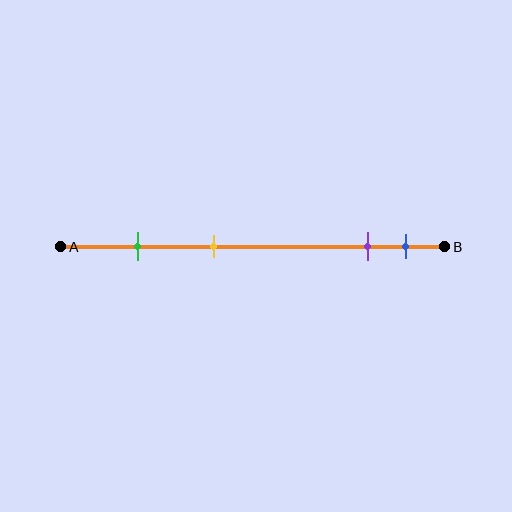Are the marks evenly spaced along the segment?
No, the marks are not evenly spaced.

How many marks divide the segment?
There are 4 marks dividing the segment.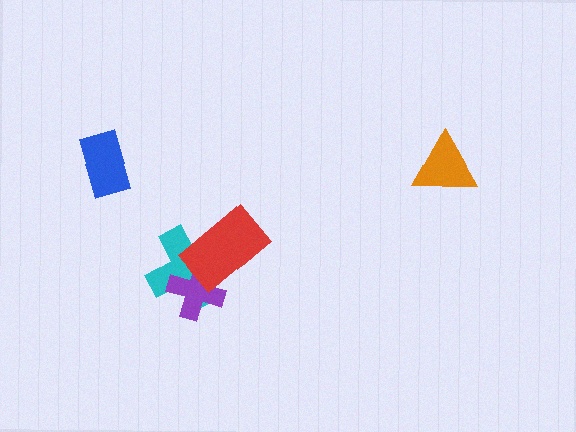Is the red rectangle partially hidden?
No, no other shape covers it.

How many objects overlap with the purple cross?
2 objects overlap with the purple cross.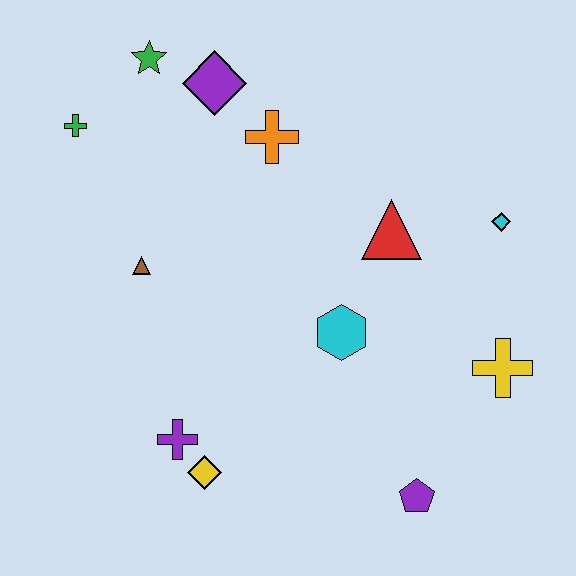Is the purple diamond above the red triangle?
Yes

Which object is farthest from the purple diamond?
The purple pentagon is farthest from the purple diamond.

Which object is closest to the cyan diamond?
The red triangle is closest to the cyan diamond.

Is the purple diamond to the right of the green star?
Yes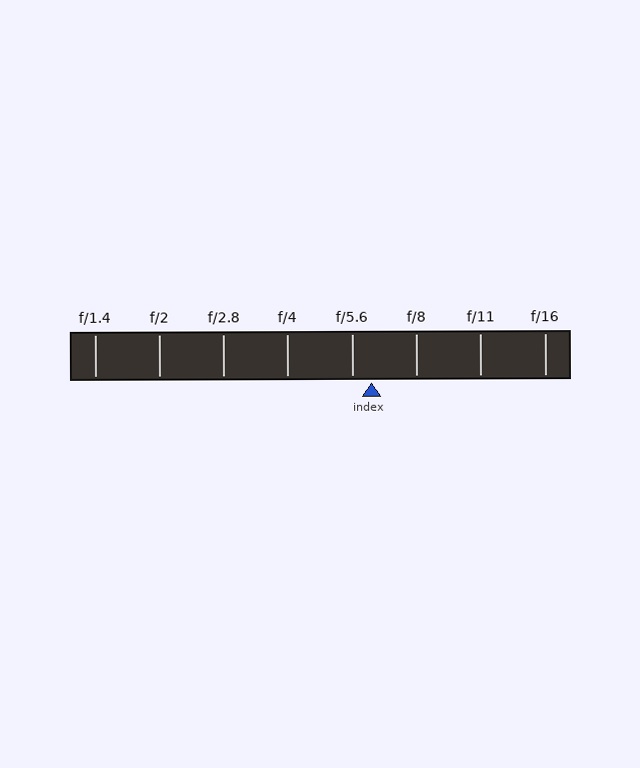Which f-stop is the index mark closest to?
The index mark is closest to f/5.6.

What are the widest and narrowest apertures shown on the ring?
The widest aperture shown is f/1.4 and the narrowest is f/16.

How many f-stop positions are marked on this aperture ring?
There are 8 f-stop positions marked.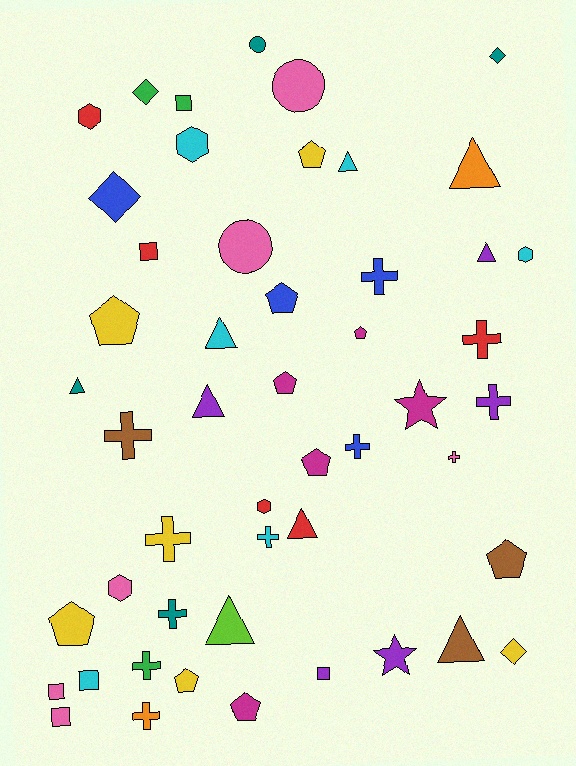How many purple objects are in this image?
There are 5 purple objects.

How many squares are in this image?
There are 6 squares.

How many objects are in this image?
There are 50 objects.